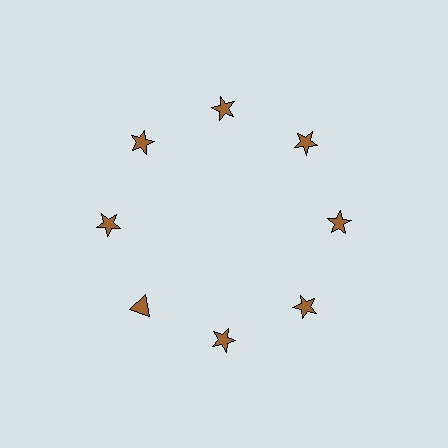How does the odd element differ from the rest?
It has a different shape: triangle instead of star.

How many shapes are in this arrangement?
There are 8 shapes arranged in a ring pattern.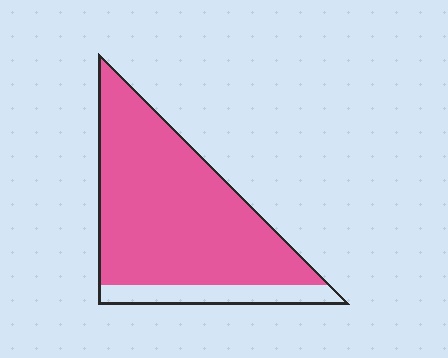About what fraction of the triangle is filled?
About five sixths (5/6).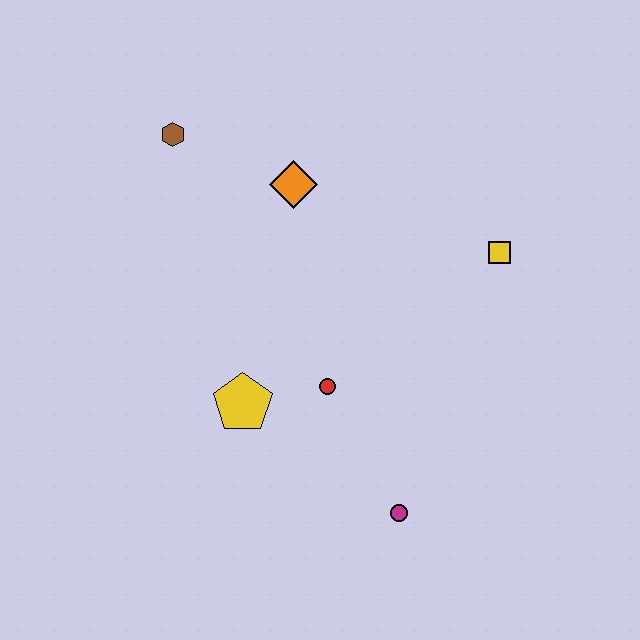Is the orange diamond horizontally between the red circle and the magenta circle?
No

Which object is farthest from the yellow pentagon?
The yellow square is farthest from the yellow pentagon.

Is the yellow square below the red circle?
No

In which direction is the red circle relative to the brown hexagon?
The red circle is below the brown hexagon.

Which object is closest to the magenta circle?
The red circle is closest to the magenta circle.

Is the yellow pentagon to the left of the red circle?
Yes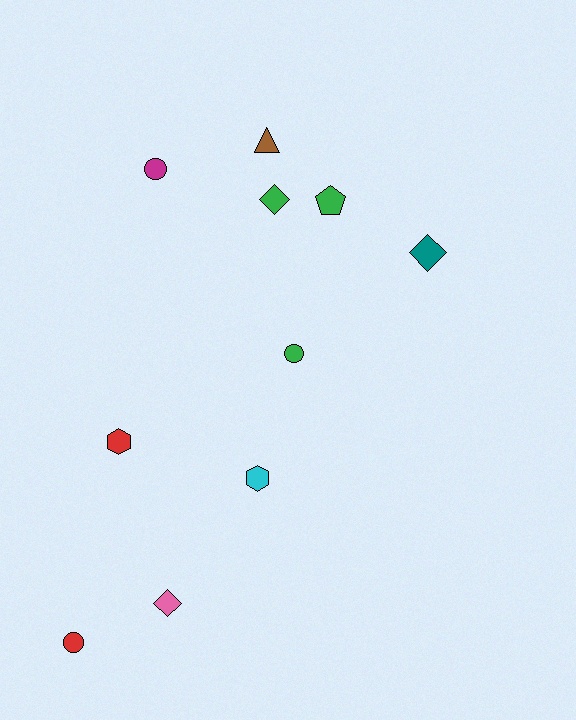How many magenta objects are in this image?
There is 1 magenta object.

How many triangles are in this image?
There is 1 triangle.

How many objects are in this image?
There are 10 objects.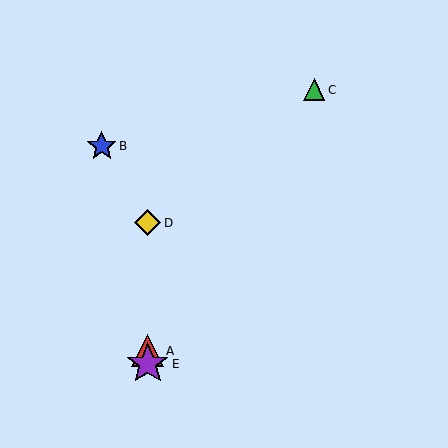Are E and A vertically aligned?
Yes, both are at x≈148.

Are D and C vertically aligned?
No, D is at x≈148 and C is at x≈314.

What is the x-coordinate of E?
Object E is at x≈148.